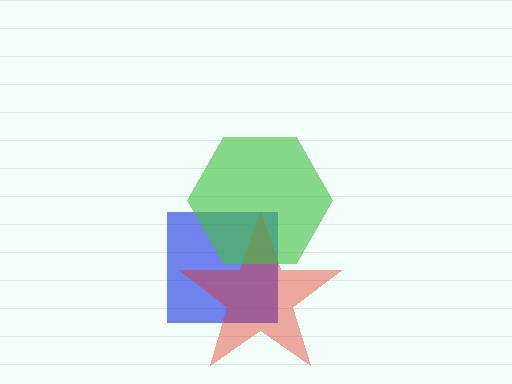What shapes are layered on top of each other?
The layered shapes are: a blue square, a red star, a green hexagon.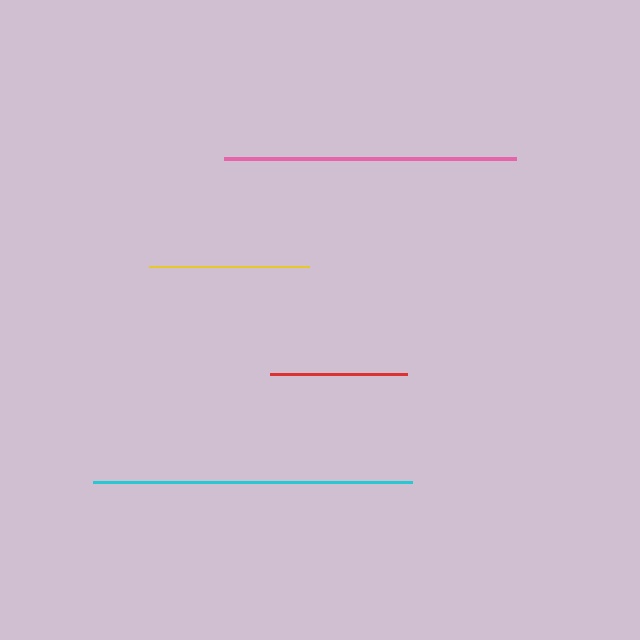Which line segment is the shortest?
The red line is the shortest at approximately 137 pixels.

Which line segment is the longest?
The cyan line is the longest at approximately 319 pixels.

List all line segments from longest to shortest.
From longest to shortest: cyan, pink, yellow, red.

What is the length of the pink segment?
The pink segment is approximately 292 pixels long.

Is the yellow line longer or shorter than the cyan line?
The cyan line is longer than the yellow line.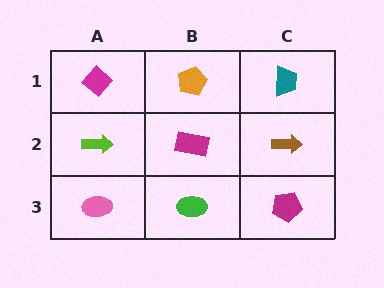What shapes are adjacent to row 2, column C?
A teal trapezoid (row 1, column C), a magenta pentagon (row 3, column C), a magenta rectangle (row 2, column B).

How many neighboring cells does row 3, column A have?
2.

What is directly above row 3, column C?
A brown arrow.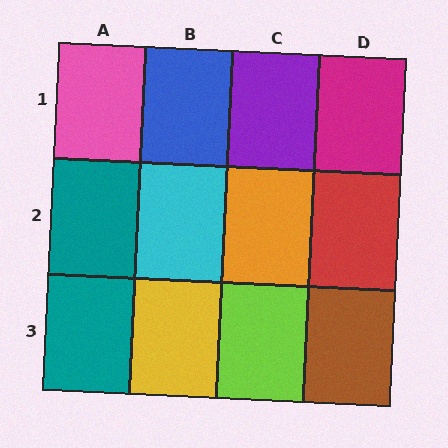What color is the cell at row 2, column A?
Teal.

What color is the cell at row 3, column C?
Lime.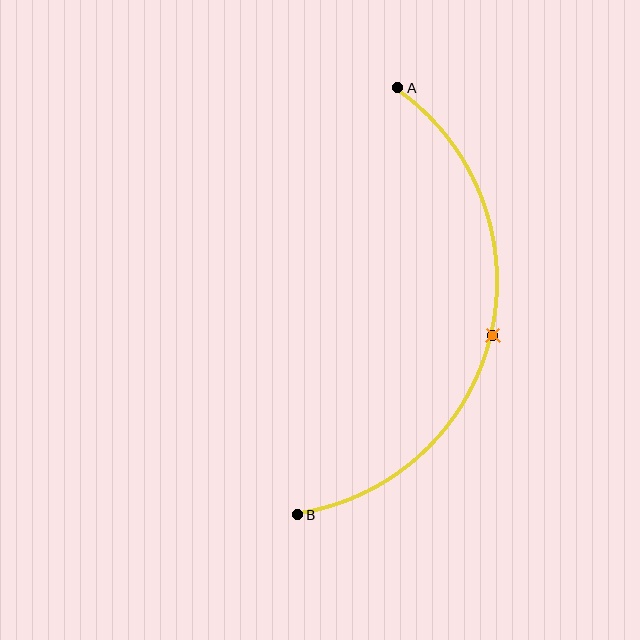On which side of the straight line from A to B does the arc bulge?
The arc bulges to the right of the straight line connecting A and B.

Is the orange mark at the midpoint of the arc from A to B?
Yes. The orange mark lies on the arc at equal arc-length from both A and B — it is the arc midpoint.